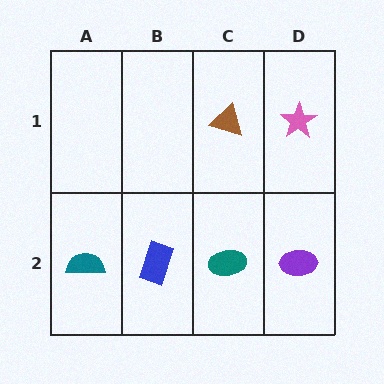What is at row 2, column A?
A teal semicircle.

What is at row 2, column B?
A blue rectangle.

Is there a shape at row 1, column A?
No, that cell is empty.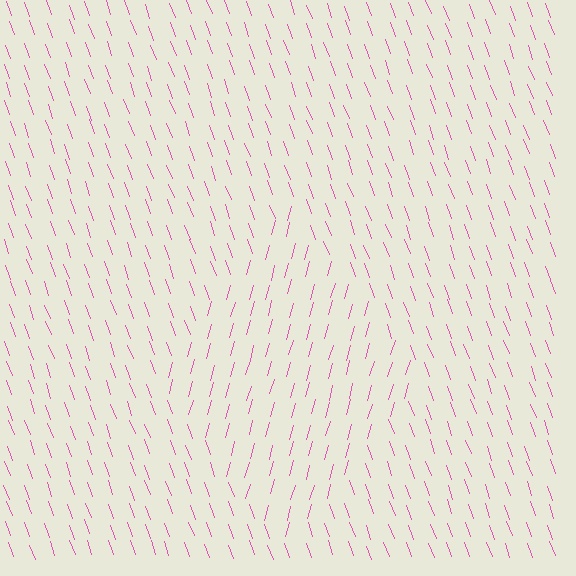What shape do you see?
I see a diamond.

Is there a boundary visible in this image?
Yes, there is a texture boundary formed by a change in line orientation.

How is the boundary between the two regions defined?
The boundary is defined purely by a change in line orientation (approximately 36 degrees difference). All lines are the same color and thickness.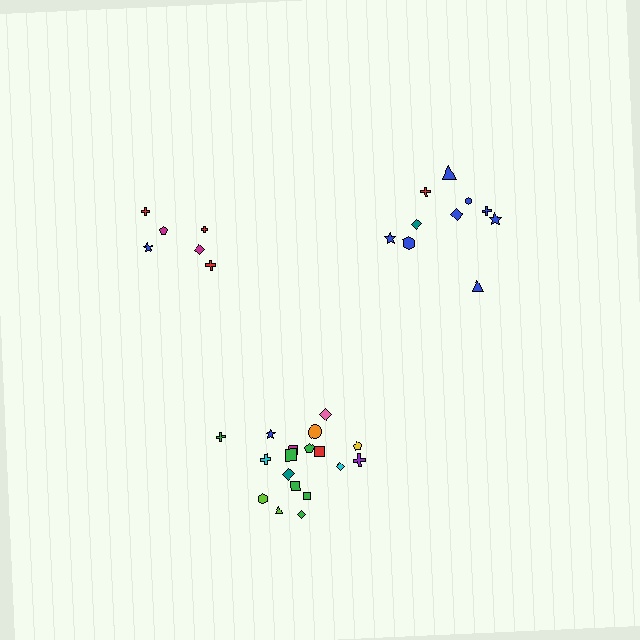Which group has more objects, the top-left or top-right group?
The top-right group.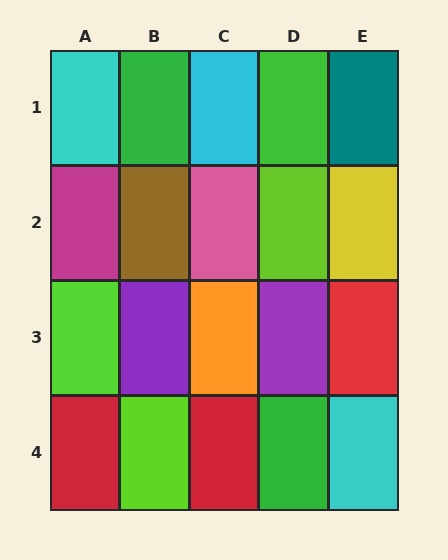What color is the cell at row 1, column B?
Green.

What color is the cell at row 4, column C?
Red.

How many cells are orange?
1 cell is orange.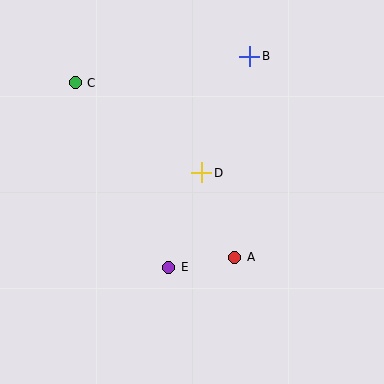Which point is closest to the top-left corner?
Point C is closest to the top-left corner.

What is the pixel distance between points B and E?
The distance between B and E is 226 pixels.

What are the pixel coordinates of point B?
Point B is at (250, 56).